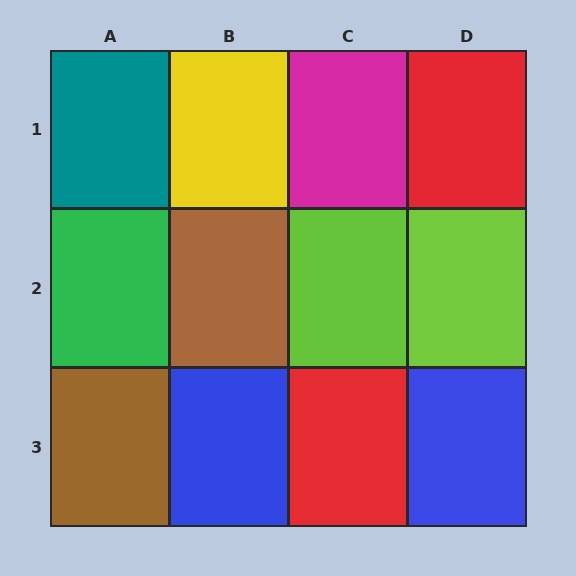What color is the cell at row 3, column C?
Red.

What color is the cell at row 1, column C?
Magenta.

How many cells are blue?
2 cells are blue.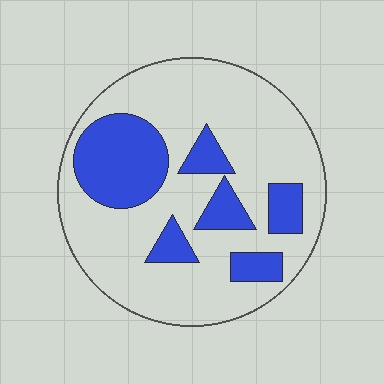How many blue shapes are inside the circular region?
6.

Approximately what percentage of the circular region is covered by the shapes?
Approximately 25%.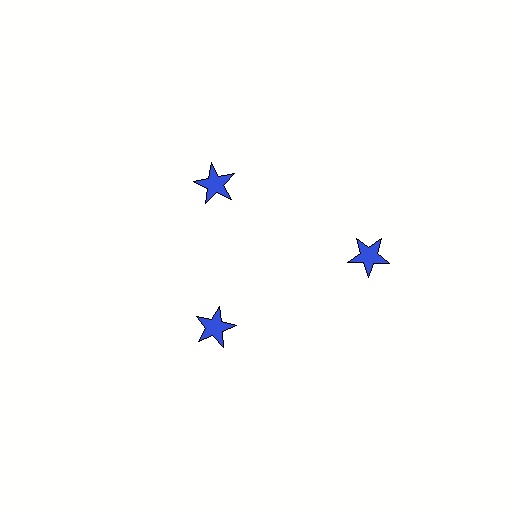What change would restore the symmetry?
The symmetry would be restored by moving it inward, back onto the ring so that all 3 stars sit at equal angles and equal distance from the center.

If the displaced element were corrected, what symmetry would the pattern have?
It would have 3-fold rotational symmetry — the pattern would map onto itself every 120 degrees.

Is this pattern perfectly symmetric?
No. The 3 blue stars are arranged in a ring, but one element near the 3 o'clock position is pushed outward from the center, breaking the 3-fold rotational symmetry.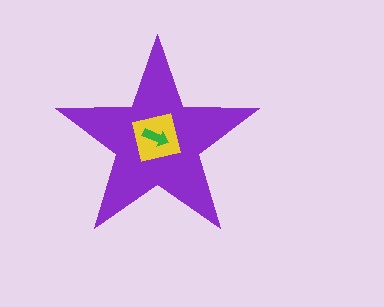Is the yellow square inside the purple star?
Yes.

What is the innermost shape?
The green arrow.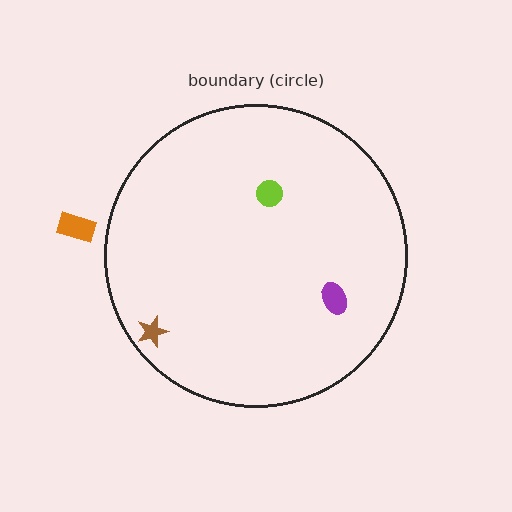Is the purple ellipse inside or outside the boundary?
Inside.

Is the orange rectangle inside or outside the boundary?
Outside.